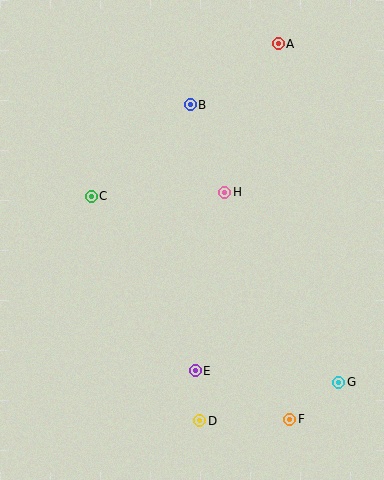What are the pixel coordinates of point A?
Point A is at (278, 44).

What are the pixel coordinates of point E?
Point E is at (195, 371).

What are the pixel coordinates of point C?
Point C is at (91, 196).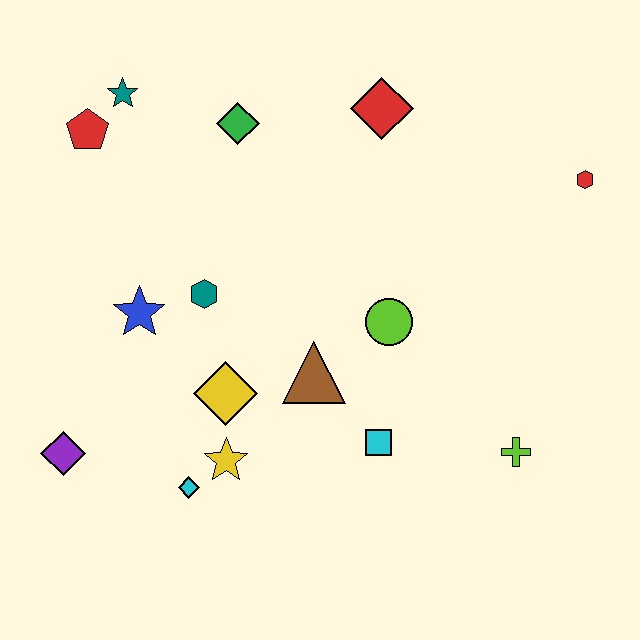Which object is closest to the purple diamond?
The cyan diamond is closest to the purple diamond.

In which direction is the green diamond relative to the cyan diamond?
The green diamond is above the cyan diamond.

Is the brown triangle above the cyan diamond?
Yes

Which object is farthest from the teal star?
The lime cross is farthest from the teal star.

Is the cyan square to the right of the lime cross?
No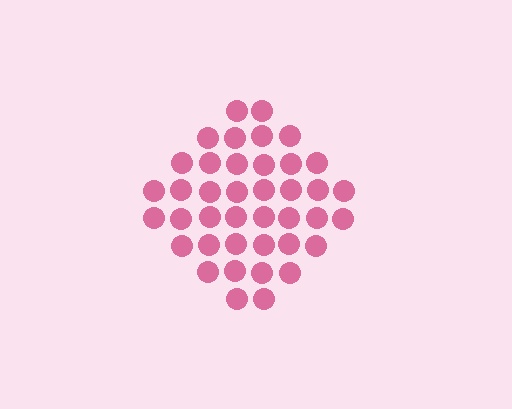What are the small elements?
The small elements are circles.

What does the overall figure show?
The overall figure shows a diamond.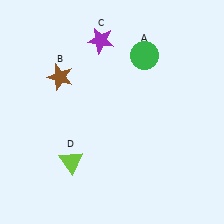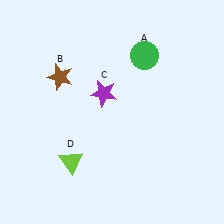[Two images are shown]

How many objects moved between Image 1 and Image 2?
1 object moved between the two images.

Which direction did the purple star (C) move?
The purple star (C) moved down.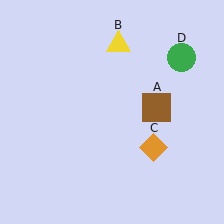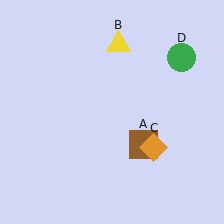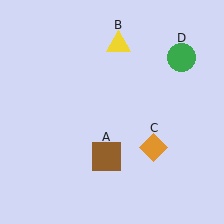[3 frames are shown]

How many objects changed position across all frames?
1 object changed position: brown square (object A).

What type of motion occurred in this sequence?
The brown square (object A) rotated clockwise around the center of the scene.